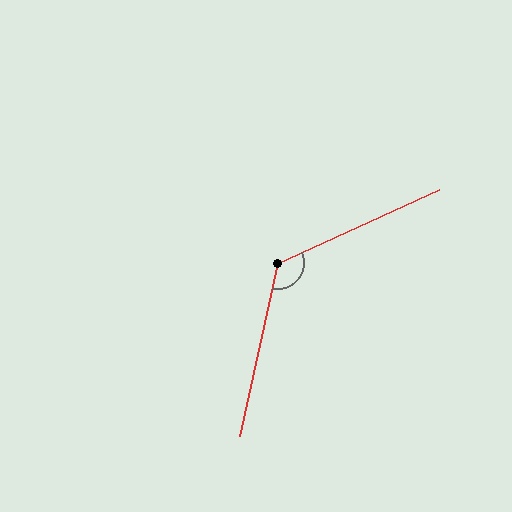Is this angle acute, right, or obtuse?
It is obtuse.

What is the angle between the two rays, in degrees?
Approximately 127 degrees.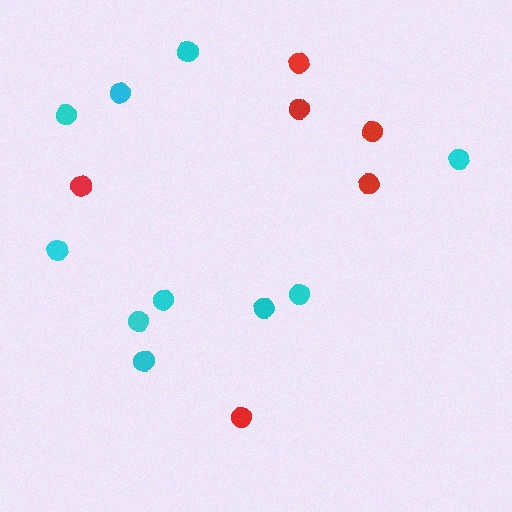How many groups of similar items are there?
There are 2 groups: one group of red circles (6) and one group of cyan circles (10).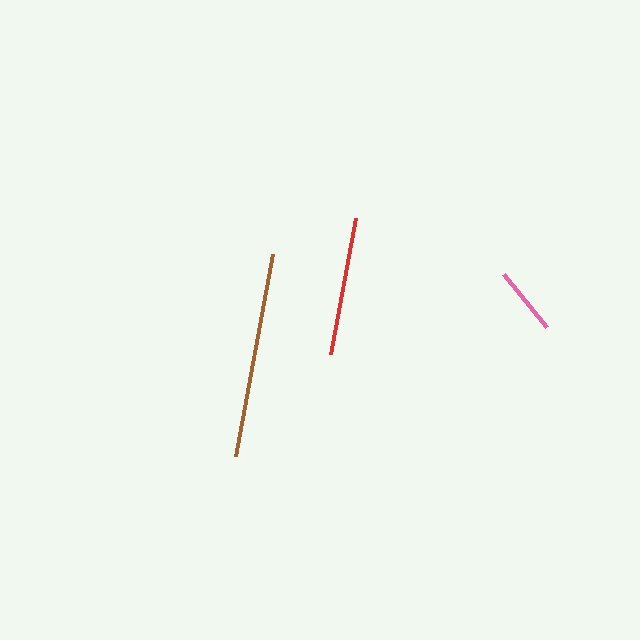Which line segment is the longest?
The brown line is the longest at approximately 206 pixels.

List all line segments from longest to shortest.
From longest to shortest: brown, red, pink.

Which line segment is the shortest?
The pink line is the shortest at approximately 68 pixels.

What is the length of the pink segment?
The pink segment is approximately 68 pixels long.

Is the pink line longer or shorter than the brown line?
The brown line is longer than the pink line.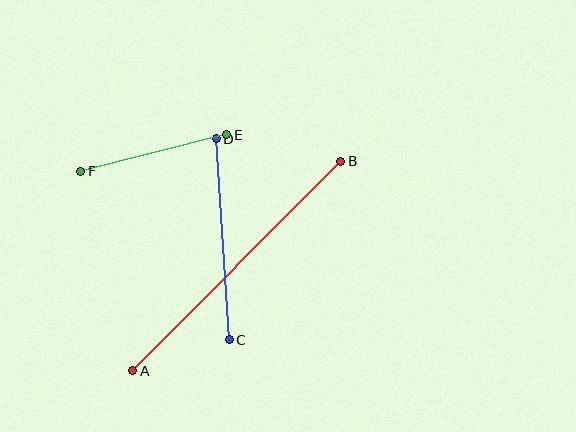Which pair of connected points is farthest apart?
Points A and B are farthest apart.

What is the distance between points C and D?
The distance is approximately 201 pixels.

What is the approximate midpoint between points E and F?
The midpoint is at approximately (154, 153) pixels.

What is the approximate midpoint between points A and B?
The midpoint is at approximately (237, 266) pixels.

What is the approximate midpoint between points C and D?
The midpoint is at approximately (223, 239) pixels.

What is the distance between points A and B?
The distance is approximately 295 pixels.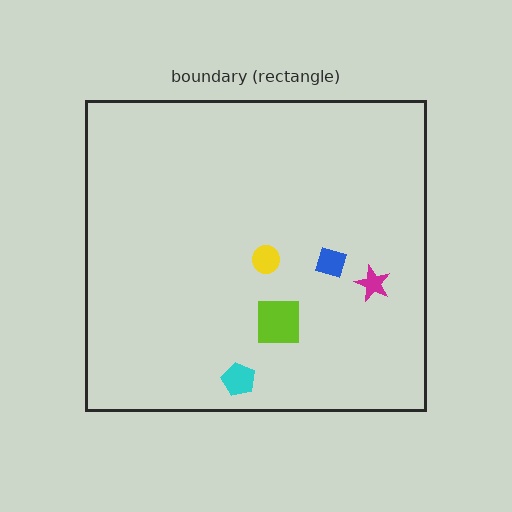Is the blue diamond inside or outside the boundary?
Inside.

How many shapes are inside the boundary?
5 inside, 0 outside.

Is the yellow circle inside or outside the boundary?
Inside.